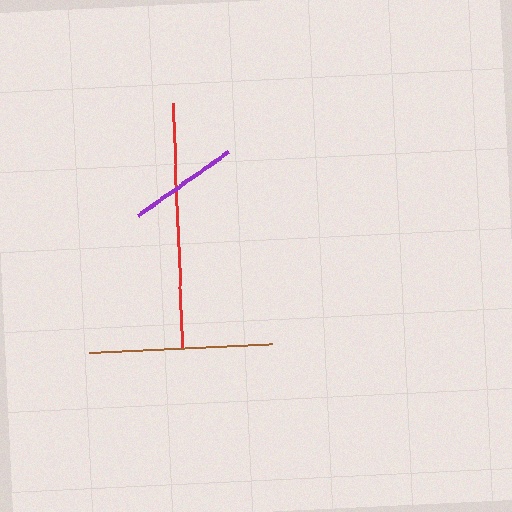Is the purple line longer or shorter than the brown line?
The brown line is longer than the purple line.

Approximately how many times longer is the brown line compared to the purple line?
The brown line is approximately 1.7 times the length of the purple line.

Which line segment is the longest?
The red line is the longest at approximately 244 pixels.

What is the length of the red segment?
The red segment is approximately 244 pixels long.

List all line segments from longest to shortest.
From longest to shortest: red, brown, purple.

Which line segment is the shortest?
The purple line is the shortest at approximately 110 pixels.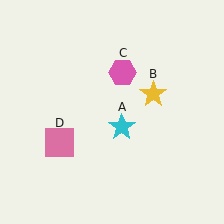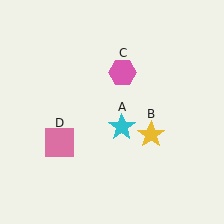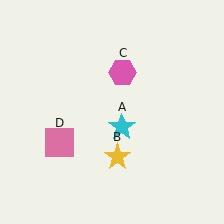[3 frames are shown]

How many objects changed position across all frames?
1 object changed position: yellow star (object B).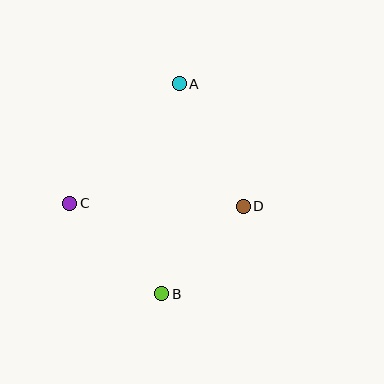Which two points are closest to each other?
Points B and D are closest to each other.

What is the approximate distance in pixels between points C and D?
The distance between C and D is approximately 173 pixels.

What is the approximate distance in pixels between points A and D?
The distance between A and D is approximately 138 pixels.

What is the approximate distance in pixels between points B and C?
The distance between B and C is approximately 129 pixels.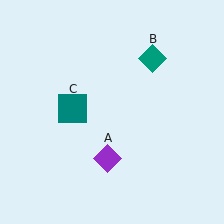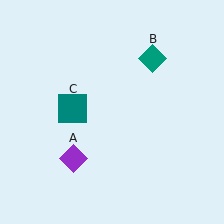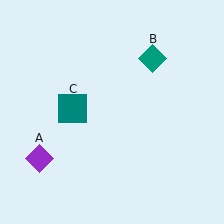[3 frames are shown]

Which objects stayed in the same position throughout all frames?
Teal diamond (object B) and teal square (object C) remained stationary.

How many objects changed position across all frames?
1 object changed position: purple diamond (object A).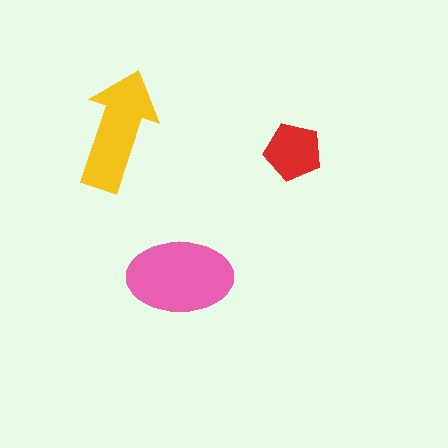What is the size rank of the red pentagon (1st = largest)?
3rd.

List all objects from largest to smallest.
The pink ellipse, the yellow arrow, the red pentagon.